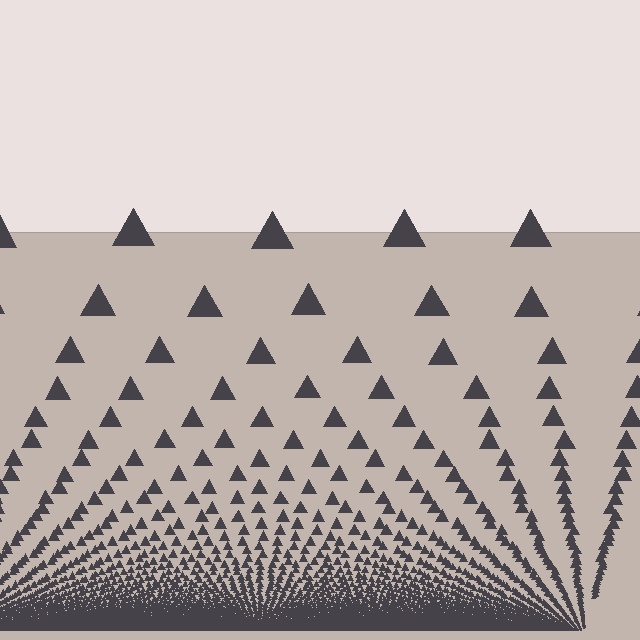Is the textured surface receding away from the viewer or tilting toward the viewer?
The surface appears to tilt toward the viewer. Texture elements get larger and sparser toward the top.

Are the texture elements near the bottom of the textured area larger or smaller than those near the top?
Smaller. The gradient is inverted — elements near the bottom are smaller and denser.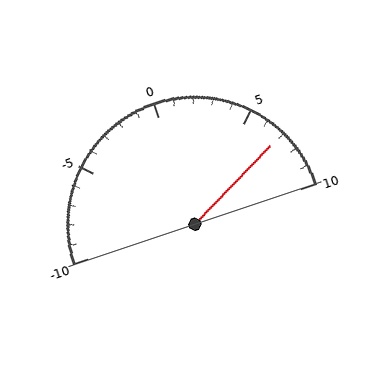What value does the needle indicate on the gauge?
The needle indicates approximately 7.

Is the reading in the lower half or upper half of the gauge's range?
The reading is in the upper half of the range (-10 to 10).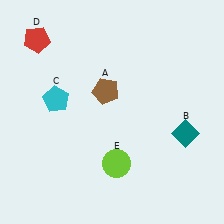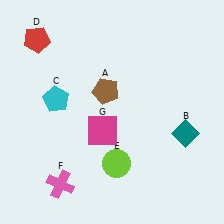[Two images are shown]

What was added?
A pink cross (F), a magenta square (G) were added in Image 2.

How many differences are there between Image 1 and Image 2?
There are 2 differences between the two images.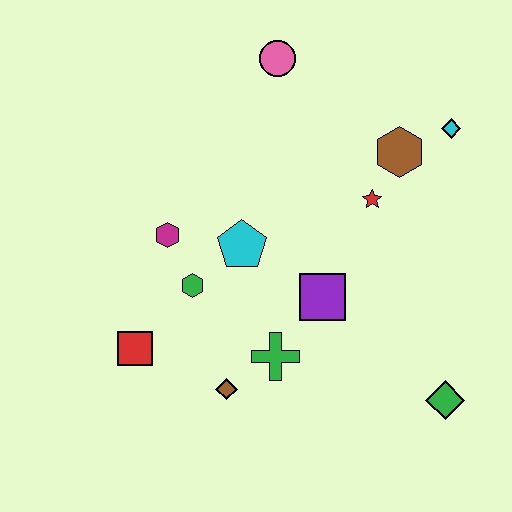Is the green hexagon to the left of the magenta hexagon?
No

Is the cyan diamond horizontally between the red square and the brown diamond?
No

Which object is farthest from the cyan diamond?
The red square is farthest from the cyan diamond.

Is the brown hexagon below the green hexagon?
No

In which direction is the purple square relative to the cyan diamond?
The purple square is below the cyan diamond.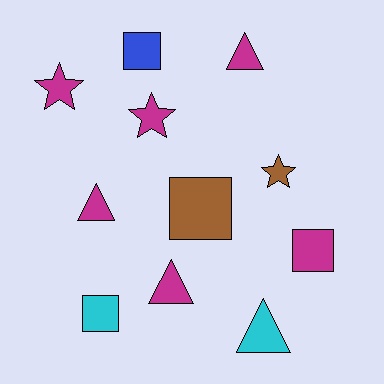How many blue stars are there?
There are no blue stars.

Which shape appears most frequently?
Square, with 4 objects.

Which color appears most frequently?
Magenta, with 6 objects.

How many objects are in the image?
There are 11 objects.